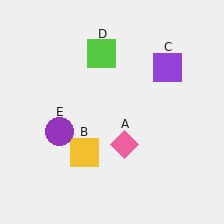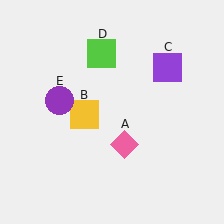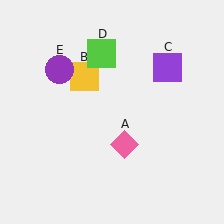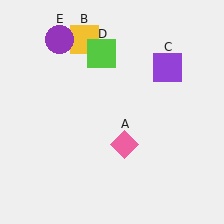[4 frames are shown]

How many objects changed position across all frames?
2 objects changed position: yellow square (object B), purple circle (object E).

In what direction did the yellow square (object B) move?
The yellow square (object B) moved up.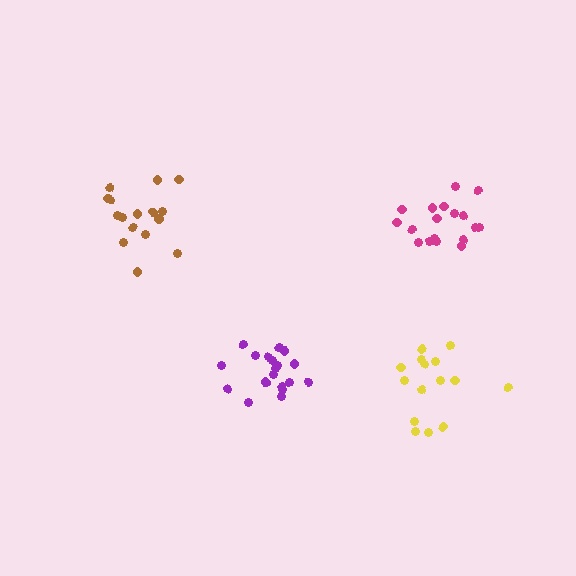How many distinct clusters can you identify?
There are 4 distinct clusters.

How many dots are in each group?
Group 1: 15 dots, Group 2: 16 dots, Group 3: 18 dots, Group 4: 19 dots (68 total).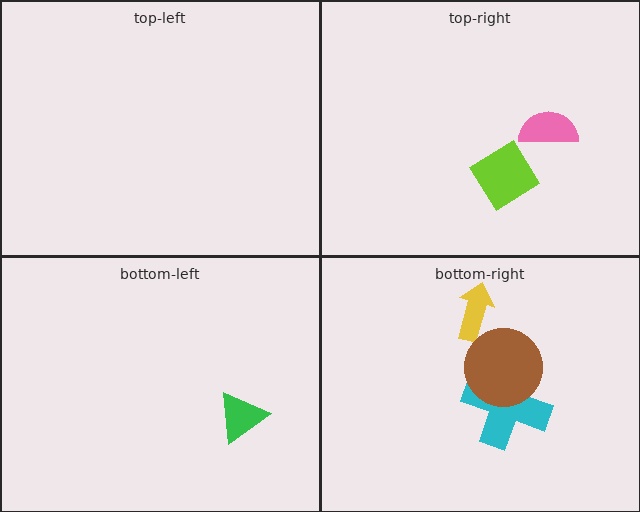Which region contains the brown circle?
The bottom-right region.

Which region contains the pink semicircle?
The top-right region.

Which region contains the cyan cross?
The bottom-right region.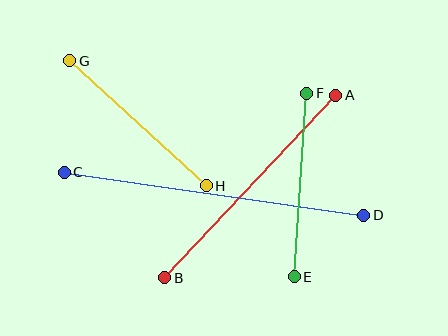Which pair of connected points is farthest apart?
Points C and D are farthest apart.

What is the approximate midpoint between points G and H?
The midpoint is at approximately (138, 123) pixels.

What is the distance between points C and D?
The distance is approximately 302 pixels.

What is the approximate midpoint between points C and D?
The midpoint is at approximately (214, 194) pixels.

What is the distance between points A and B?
The distance is approximately 250 pixels.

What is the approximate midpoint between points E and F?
The midpoint is at approximately (301, 185) pixels.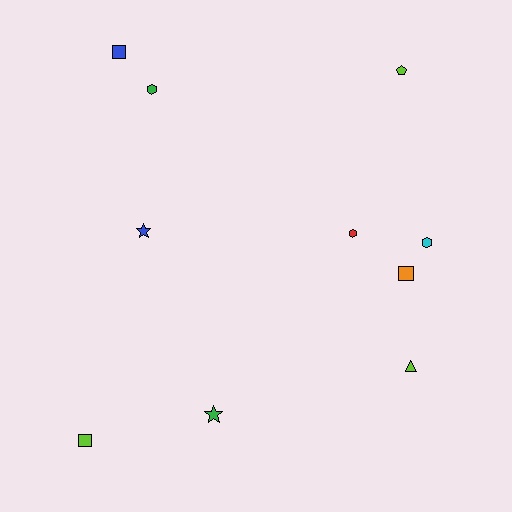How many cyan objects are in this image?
There is 1 cyan object.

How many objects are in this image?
There are 10 objects.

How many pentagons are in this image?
There is 1 pentagon.